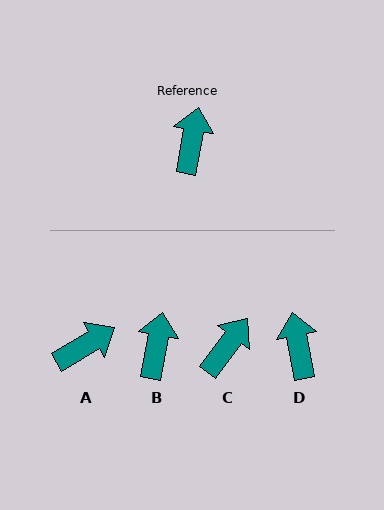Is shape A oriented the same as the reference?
No, it is off by about 49 degrees.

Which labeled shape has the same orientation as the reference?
B.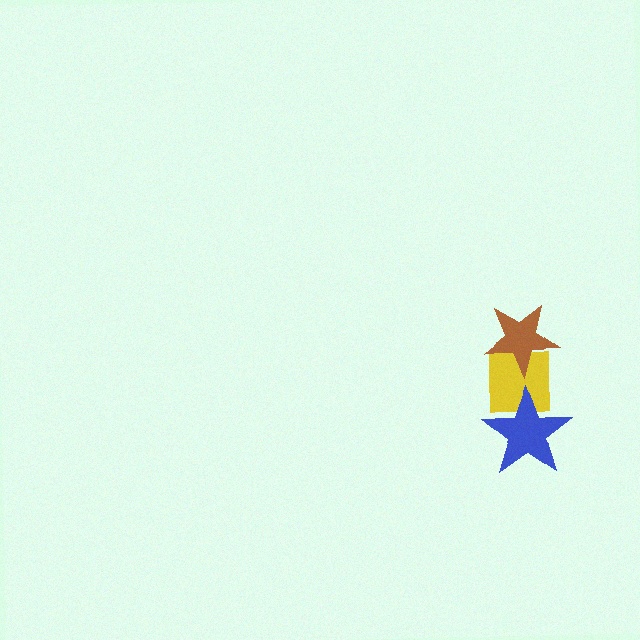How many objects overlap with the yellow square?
2 objects overlap with the yellow square.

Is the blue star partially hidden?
No, no other shape covers it.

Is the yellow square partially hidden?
Yes, it is partially covered by another shape.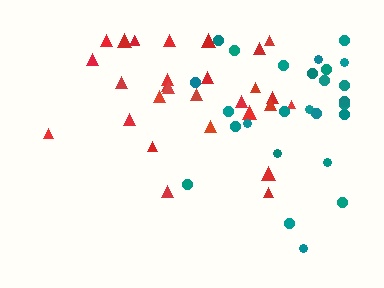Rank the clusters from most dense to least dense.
red, teal.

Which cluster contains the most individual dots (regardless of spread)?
Red (29).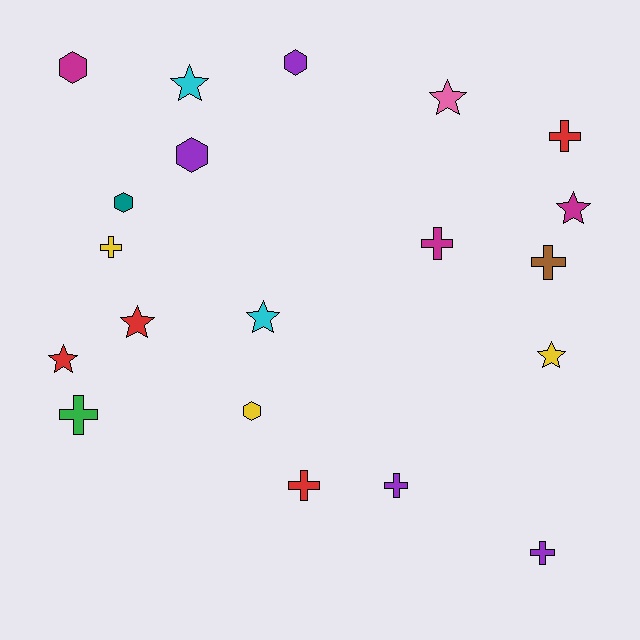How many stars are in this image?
There are 7 stars.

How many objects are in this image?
There are 20 objects.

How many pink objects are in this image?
There is 1 pink object.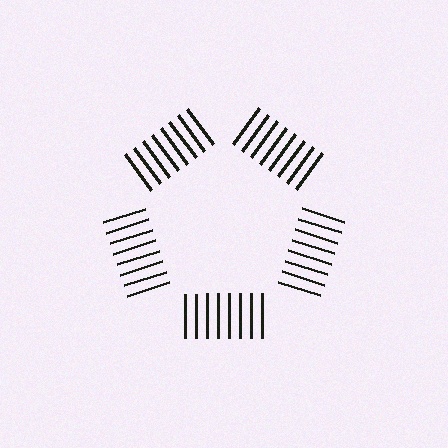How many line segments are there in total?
40 — 8 along each of the 5 edges.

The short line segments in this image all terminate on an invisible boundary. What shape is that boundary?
An illusory pentagon — the line segments terminate on its edges but no continuous stroke is drawn.